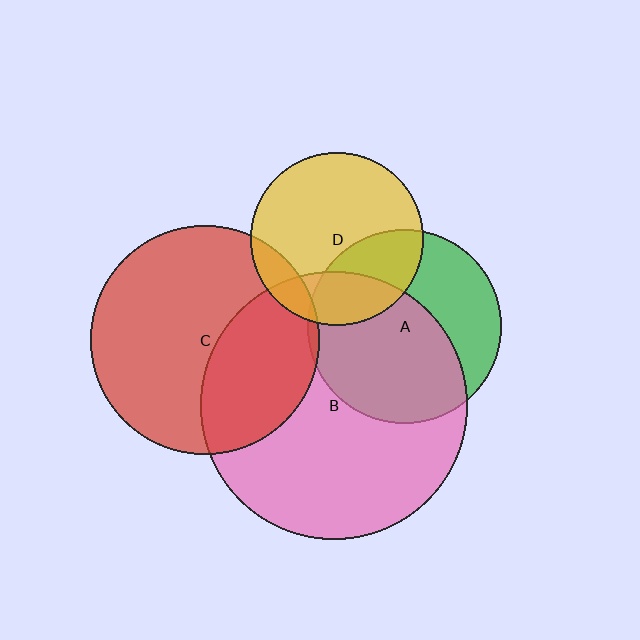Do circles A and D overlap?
Yes.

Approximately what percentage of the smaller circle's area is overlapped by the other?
Approximately 30%.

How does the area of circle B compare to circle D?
Approximately 2.4 times.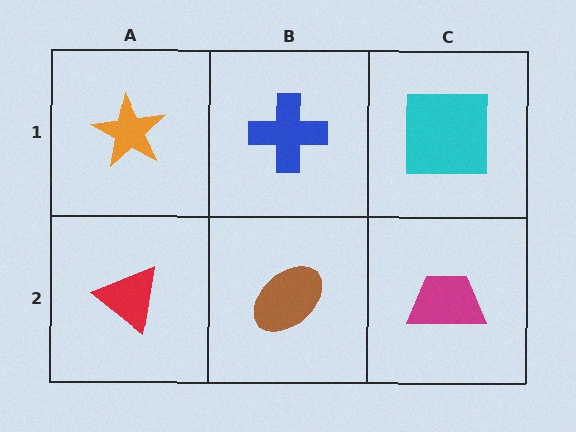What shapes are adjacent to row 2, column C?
A cyan square (row 1, column C), a brown ellipse (row 2, column B).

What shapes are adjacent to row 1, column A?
A red triangle (row 2, column A), a blue cross (row 1, column B).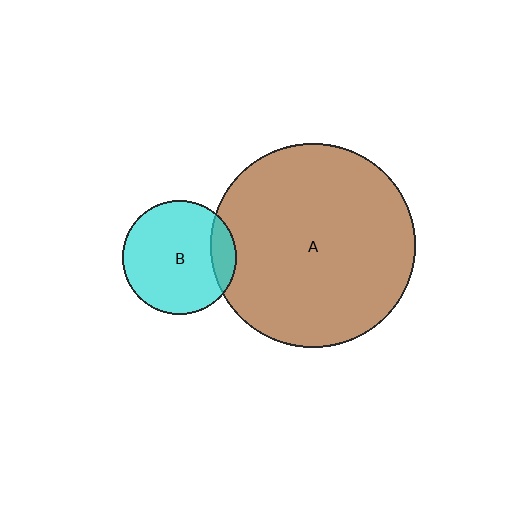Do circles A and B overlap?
Yes.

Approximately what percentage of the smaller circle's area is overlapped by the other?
Approximately 15%.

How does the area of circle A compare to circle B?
Approximately 3.2 times.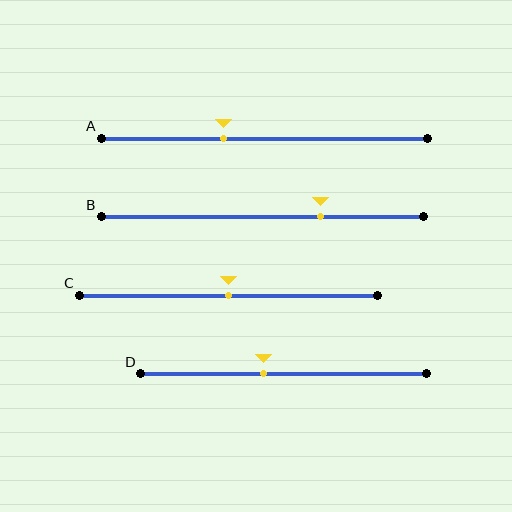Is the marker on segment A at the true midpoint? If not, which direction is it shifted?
No, the marker on segment A is shifted to the left by about 12% of the segment length.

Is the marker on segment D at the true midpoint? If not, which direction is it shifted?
No, the marker on segment D is shifted to the left by about 7% of the segment length.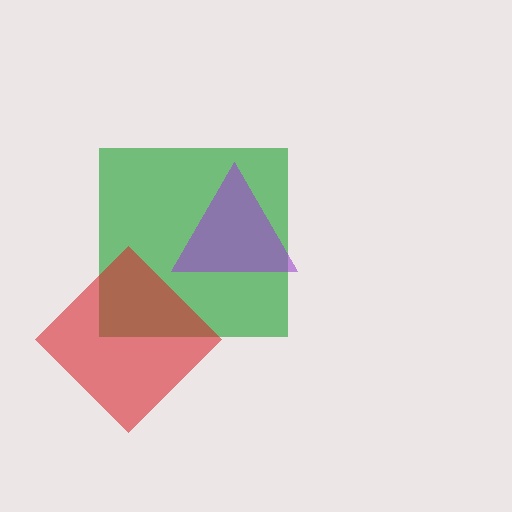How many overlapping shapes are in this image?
There are 3 overlapping shapes in the image.